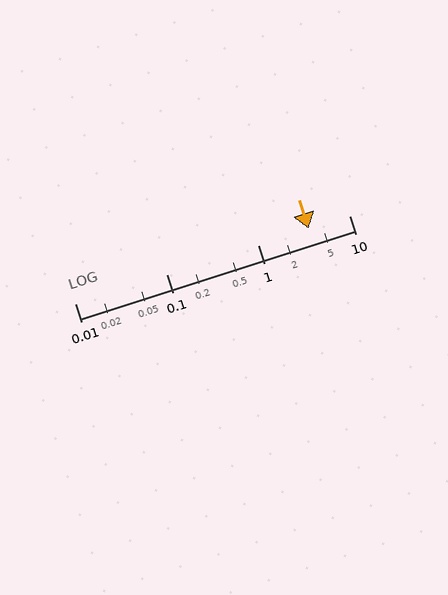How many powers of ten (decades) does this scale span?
The scale spans 3 decades, from 0.01 to 10.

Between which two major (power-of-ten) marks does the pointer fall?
The pointer is between 1 and 10.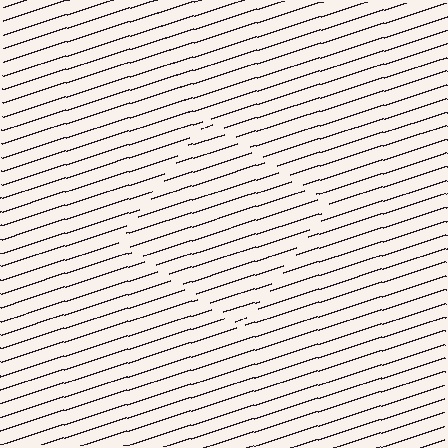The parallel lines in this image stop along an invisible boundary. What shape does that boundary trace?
An illusory square. The interior of the shape contains the same grating, shifted by half a period — the contour is defined by the phase discontinuity where line-ends from the inner and outer gratings abut.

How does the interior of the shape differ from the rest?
The interior of the shape contains the same grating, shifted by half a period — the contour is defined by the phase discontinuity where line-ends from the inner and outer gratings abut.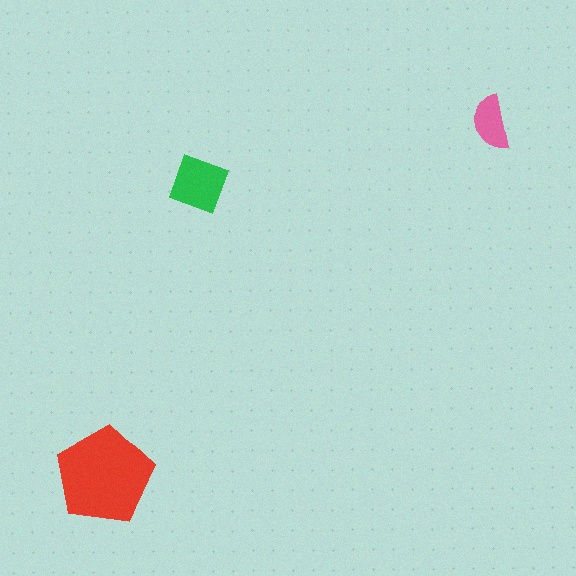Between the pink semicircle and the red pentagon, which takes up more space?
The red pentagon.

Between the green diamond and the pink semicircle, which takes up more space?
The green diamond.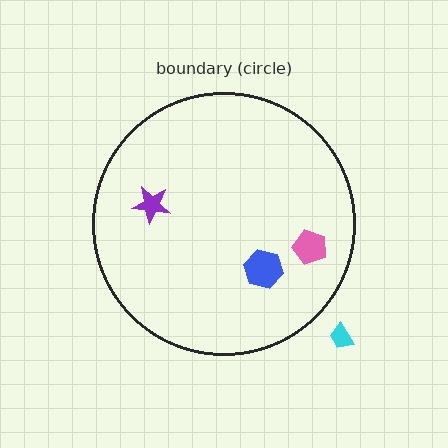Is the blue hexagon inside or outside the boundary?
Inside.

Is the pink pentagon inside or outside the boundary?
Inside.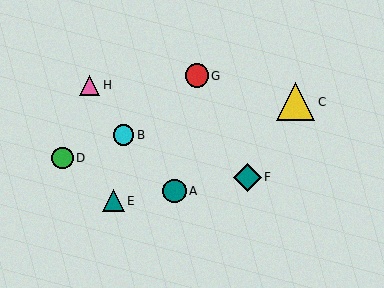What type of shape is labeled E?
Shape E is a teal triangle.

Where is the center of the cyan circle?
The center of the cyan circle is at (123, 135).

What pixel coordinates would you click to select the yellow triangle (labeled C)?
Click at (296, 102) to select the yellow triangle C.